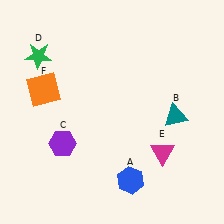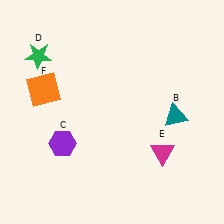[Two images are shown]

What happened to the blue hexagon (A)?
The blue hexagon (A) was removed in Image 2. It was in the bottom-right area of Image 1.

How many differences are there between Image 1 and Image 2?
There is 1 difference between the two images.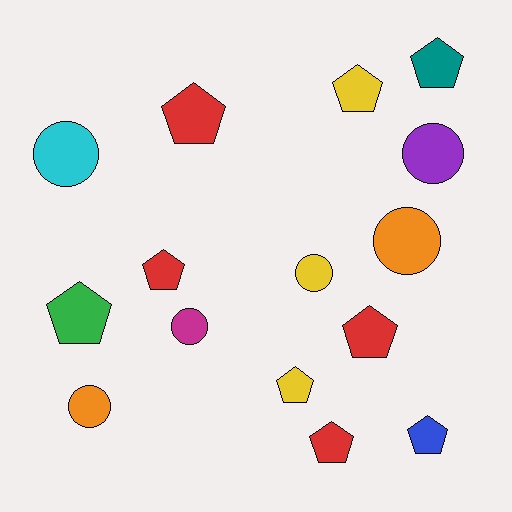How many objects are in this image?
There are 15 objects.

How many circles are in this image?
There are 6 circles.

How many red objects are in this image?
There are 4 red objects.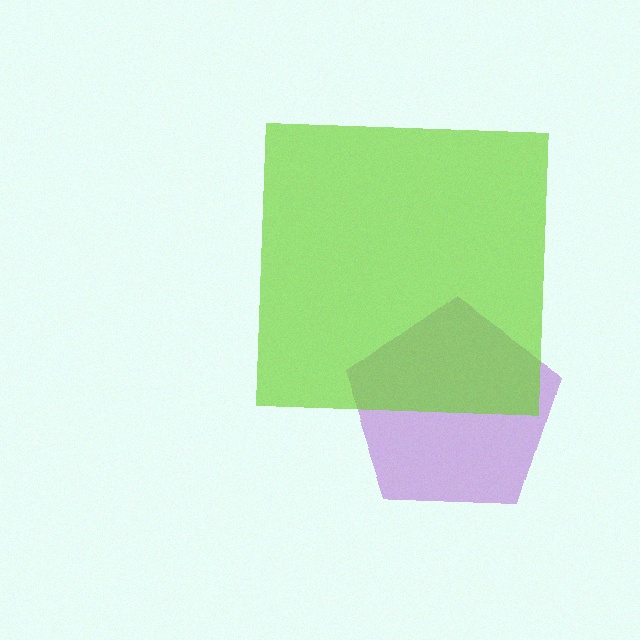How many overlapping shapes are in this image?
There are 2 overlapping shapes in the image.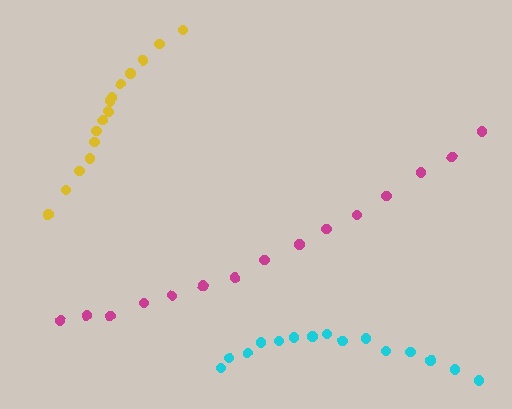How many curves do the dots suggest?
There are 3 distinct paths.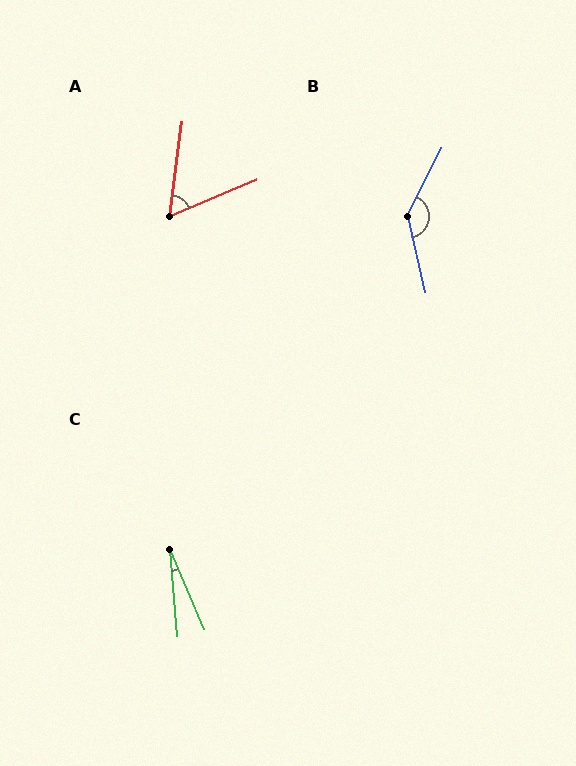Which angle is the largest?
B, at approximately 141 degrees.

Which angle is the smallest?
C, at approximately 18 degrees.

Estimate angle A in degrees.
Approximately 59 degrees.